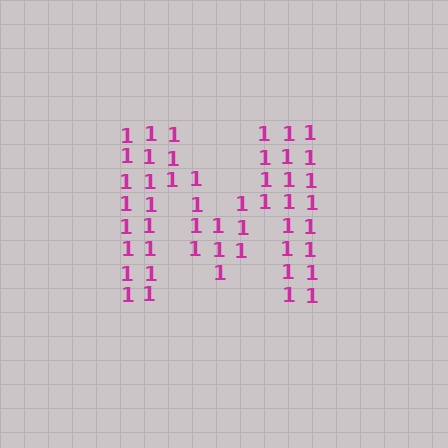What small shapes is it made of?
It is made of small digit 1's.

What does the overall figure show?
The overall figure shows the letter M.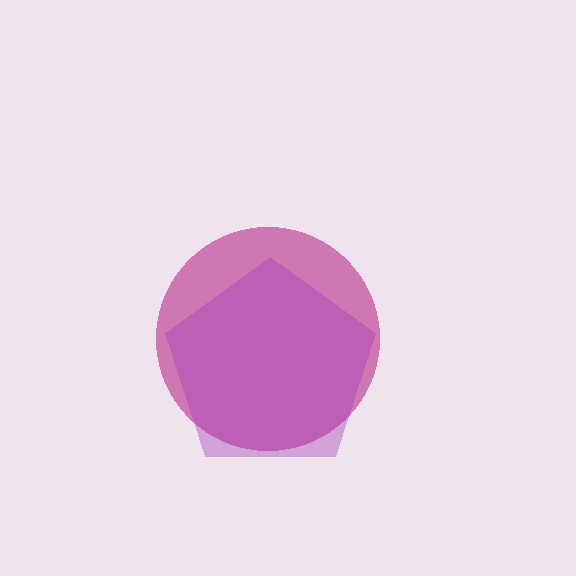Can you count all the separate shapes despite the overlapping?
Yes, there are 2 separate shapes.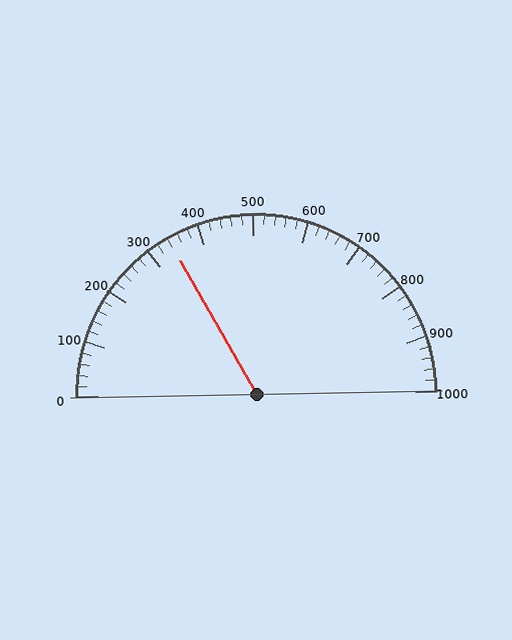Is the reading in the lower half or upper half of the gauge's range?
The reading is in the lower half of the range (0 to 1000).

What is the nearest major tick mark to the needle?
The nearest major tick mark is 300.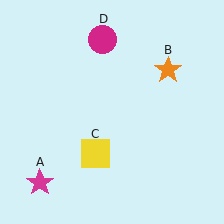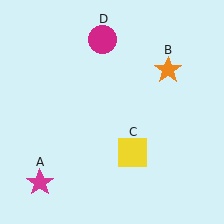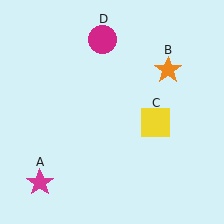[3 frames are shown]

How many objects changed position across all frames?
1 object changed position: yellow square (object C).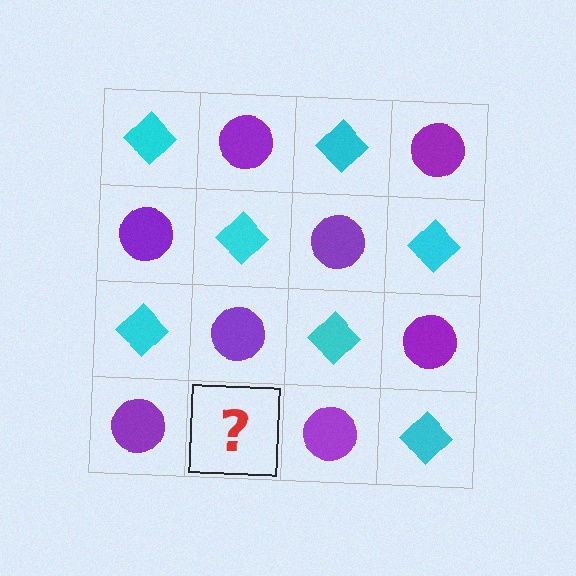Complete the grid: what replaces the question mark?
The question mark should be replaced with a cyan diamond.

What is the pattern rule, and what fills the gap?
The rule is that it alternates cyan diamond and purple circle in a checkerboard pattern. The gap should be filled with a cyan diamond.